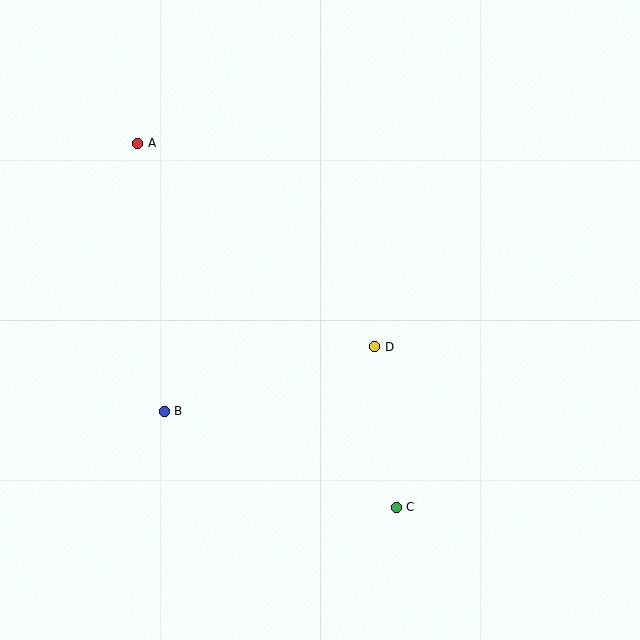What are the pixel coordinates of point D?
Point D is at (375, 347).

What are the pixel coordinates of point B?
Point B is at (164, 411).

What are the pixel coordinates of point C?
Point C is at (396, 507).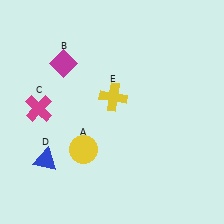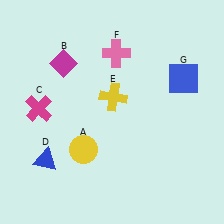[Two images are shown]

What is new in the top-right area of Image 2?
A pink cross (F) was added in the top-right area of Image 2.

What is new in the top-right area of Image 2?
A blue square (G) was added in the top-right area of Image 2.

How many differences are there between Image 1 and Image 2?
There are 2 differences between the two images.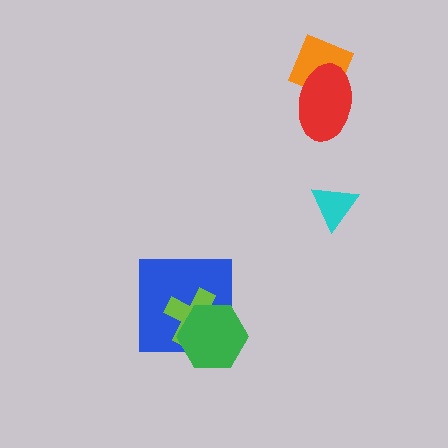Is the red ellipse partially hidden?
No, no other shape covers it.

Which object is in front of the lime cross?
The green hexagon is in front of the lime cross.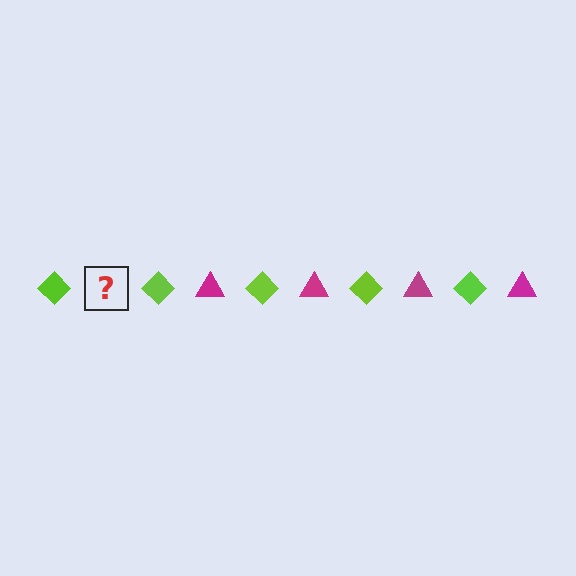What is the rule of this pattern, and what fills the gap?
The rule is that the pattern alternates between lime diamond and magenta triangle. The gap should be filled with a magenta triangle.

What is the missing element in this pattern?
The missing element is a magenta triangle.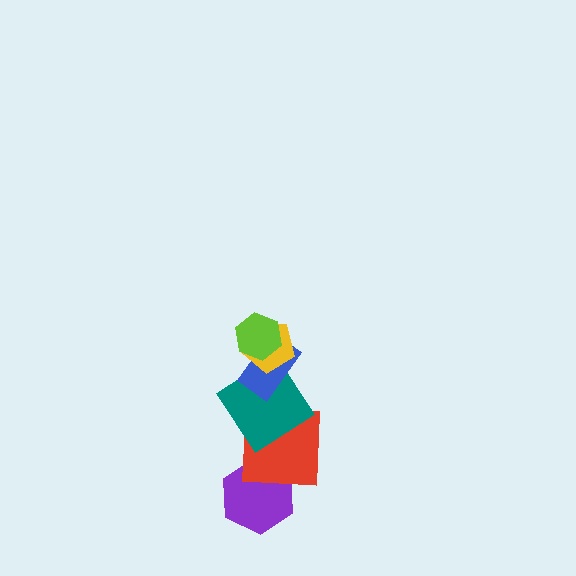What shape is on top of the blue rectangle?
The yellow pentagon is on top of the blue rectangle.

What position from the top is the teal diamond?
The teal diamond is 4th from the top.